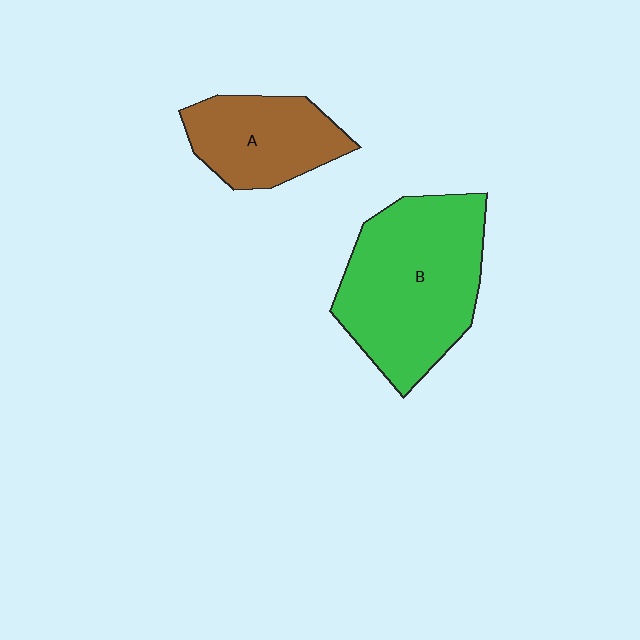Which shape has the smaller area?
Shape A (brown).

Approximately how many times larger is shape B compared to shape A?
Approximately 1.8 times.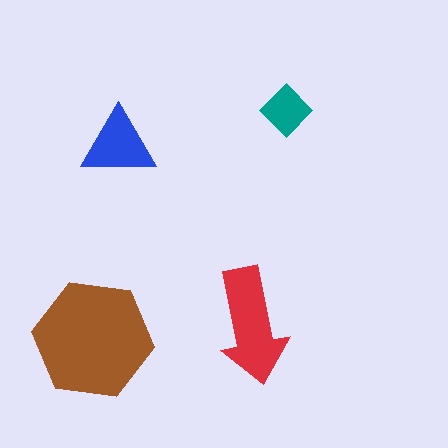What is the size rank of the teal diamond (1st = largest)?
4th.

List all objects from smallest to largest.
The teal diamond, the blue triangle, the red arrow, the brown hexagon.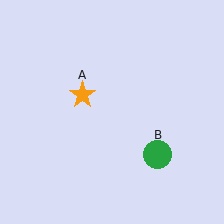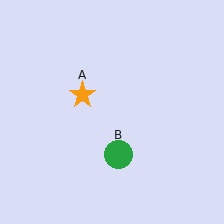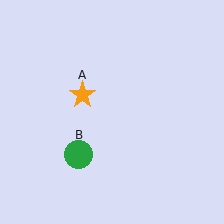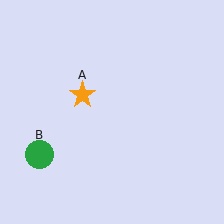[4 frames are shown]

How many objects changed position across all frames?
1 object changed position: green circle (object B).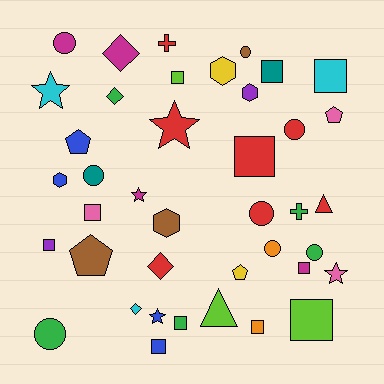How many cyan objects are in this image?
There are 3 cyan objects.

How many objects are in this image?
There are 40 objects.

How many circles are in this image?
There are 8 circles.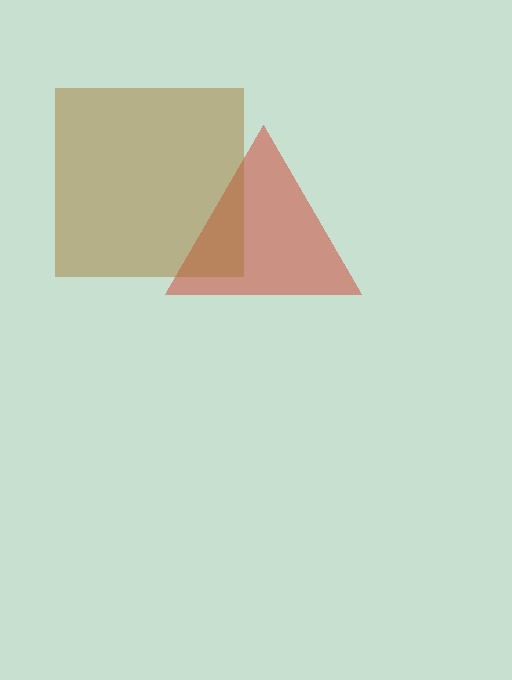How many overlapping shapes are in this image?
There are 2 overlapping shapes in the image.